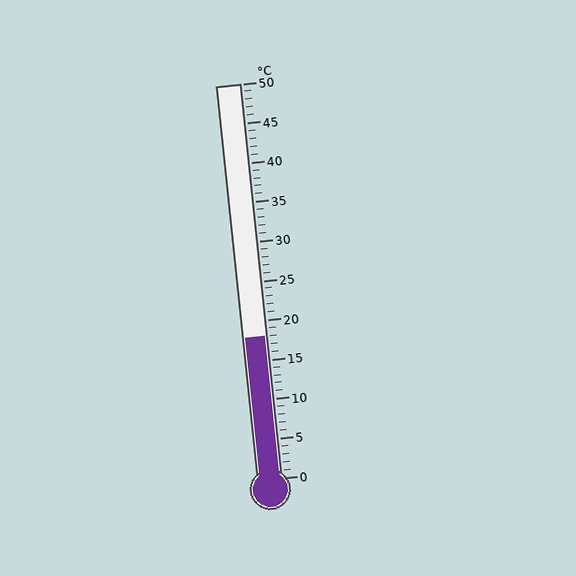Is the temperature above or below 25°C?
The temperature is below 25°C.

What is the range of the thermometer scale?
The thermometer scale ranges from 0°C to 50°C.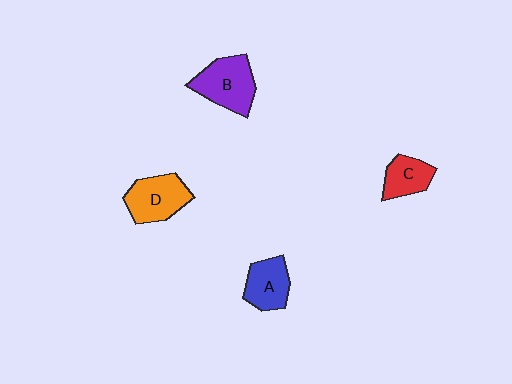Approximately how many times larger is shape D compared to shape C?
Approximately 1.4 times.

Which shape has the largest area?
Shape B (purple).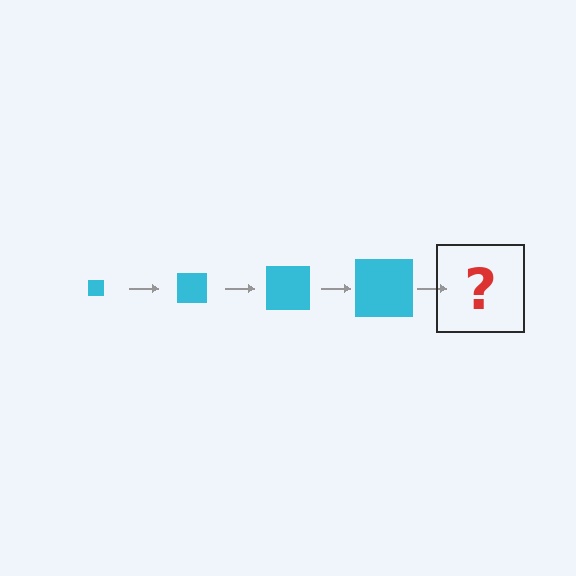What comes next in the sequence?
The next element should be a cyan square, larger than the previous one.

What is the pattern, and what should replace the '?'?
The pattern is that the square gets progressively larger each step. The '?' should be a cyan square, larger than the previous one.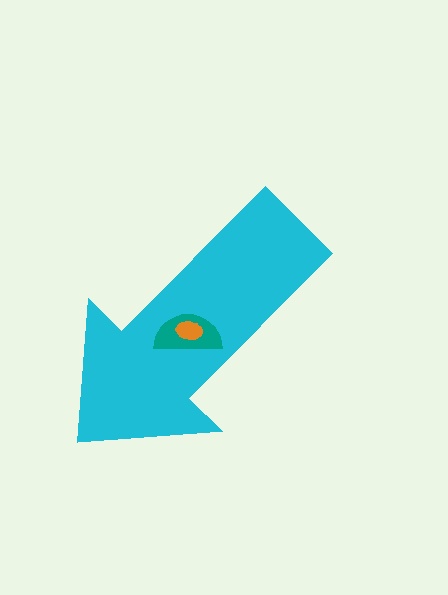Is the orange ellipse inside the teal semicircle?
Yes.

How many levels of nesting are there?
3.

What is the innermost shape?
The orange ellipse.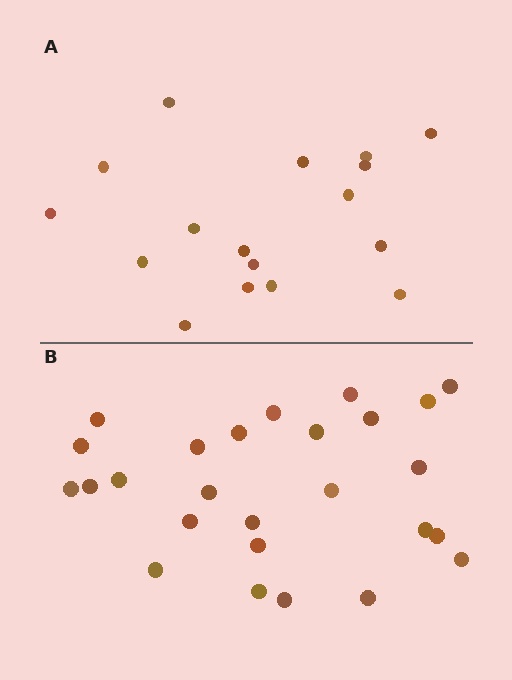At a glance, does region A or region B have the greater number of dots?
Region B (the bottom region) has more dots.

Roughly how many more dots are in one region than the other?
Region B has roughly 8 or so more dots than region A.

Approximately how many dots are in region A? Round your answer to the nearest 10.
About 20 dots. (The exact count is 17, which rounds to 20.)